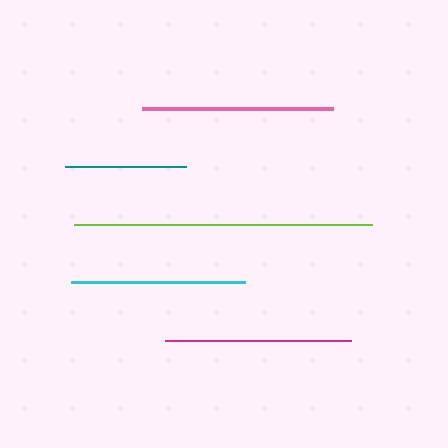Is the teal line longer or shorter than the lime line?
The lime line is longer than the teal line.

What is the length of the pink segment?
The pink segment is approximately 191 pixels long.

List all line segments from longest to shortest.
From longest to shortest: lime, pink, magenta, cyan, teal.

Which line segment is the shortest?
The teal line is the shortest at approximately 122 pixels.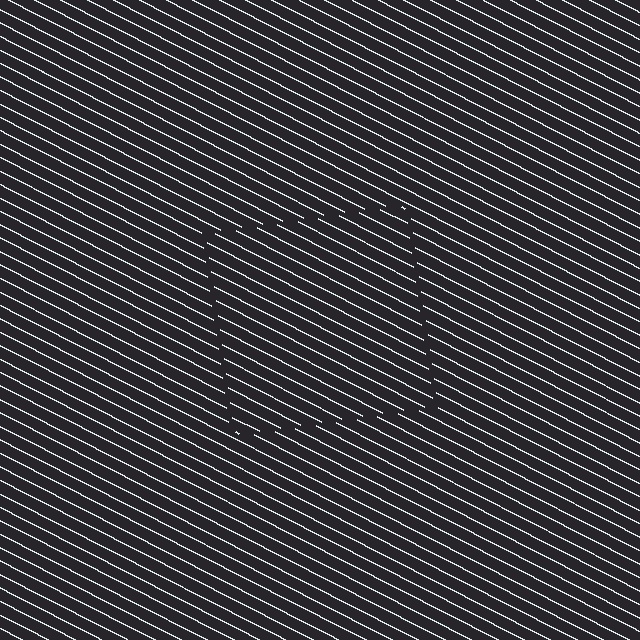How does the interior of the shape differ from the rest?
The interior of the shape contains the same grating, shifted by half a period — the contour is defined by the phase discontinuity where line-ends from the inner and outer gratings abut.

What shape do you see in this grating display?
An illusory square. The interior of the shape contains the same grating, shifted by half a period — the contour is defined by the phase discontinuity where line-ends from the inner and outer gratings abut.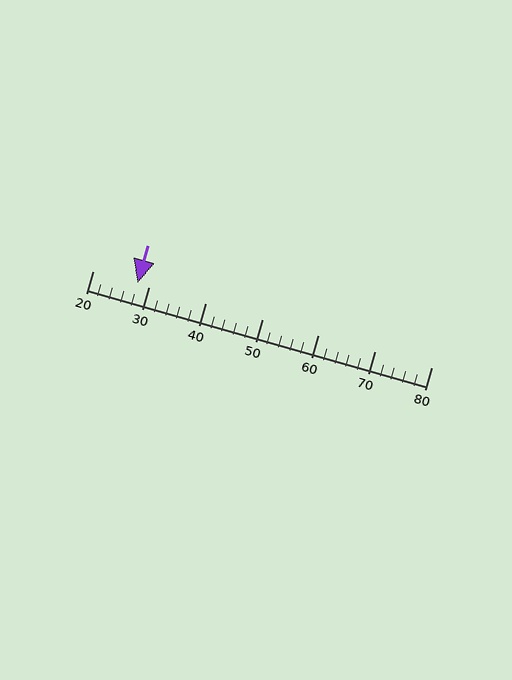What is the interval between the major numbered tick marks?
The major tick marks are spaced 10 units apart.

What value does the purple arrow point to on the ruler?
The purple arrow points to approximately 28.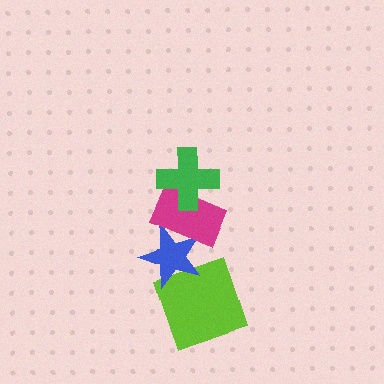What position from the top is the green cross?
The green cross is 1st from the top.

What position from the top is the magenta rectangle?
The magenta rectangle is 2nd from the top.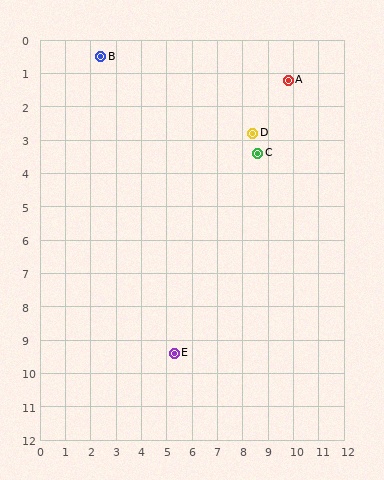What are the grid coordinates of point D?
Point D is at approximately (8.4, 2.8).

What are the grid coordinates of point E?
Point E is at approximately (5.3, 9.4).